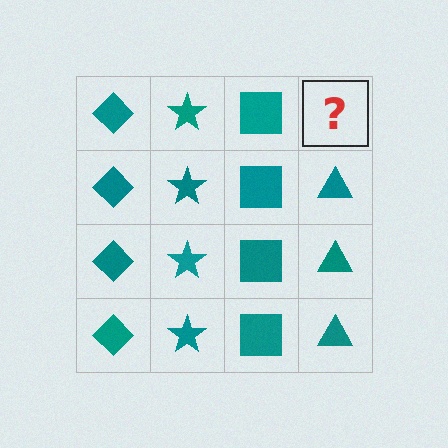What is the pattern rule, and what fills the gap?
The rule is that each column has a consistent shape. The gap should be filled with a teal triangle.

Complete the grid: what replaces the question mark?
The question mark should be replaced with a teal triangle.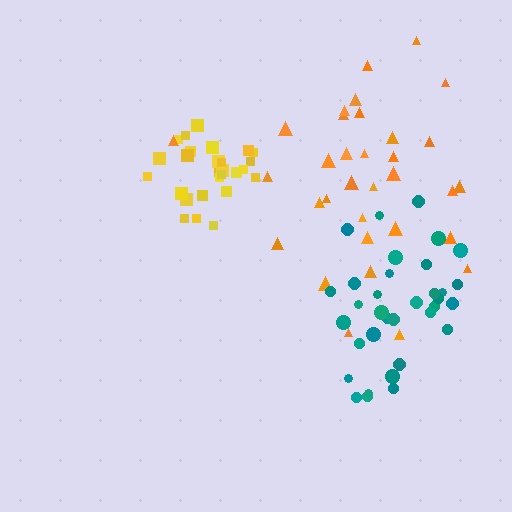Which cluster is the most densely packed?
Yellow.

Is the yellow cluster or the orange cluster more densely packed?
Yellow.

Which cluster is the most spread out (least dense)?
Orange.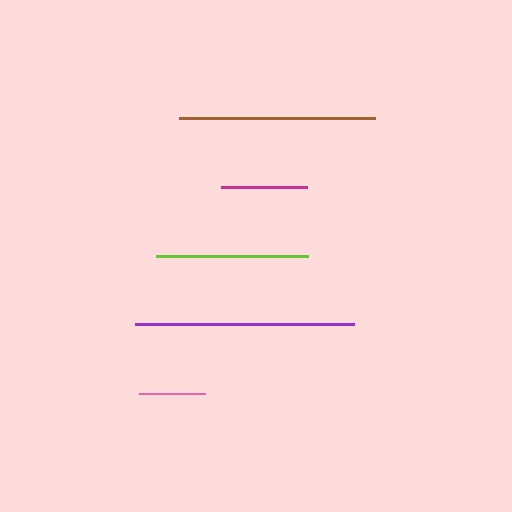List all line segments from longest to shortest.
From longest to shortest: purple, brown, lime, magenta, pink.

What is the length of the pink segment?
The pink segment is approximately 66 pixels long.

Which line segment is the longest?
The purple line is the longest at approximately 219 pixels.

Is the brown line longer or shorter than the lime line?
The brown line is longer than the lime line.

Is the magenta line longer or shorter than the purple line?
The purple line is longer than the magenta line.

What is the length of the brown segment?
The brown segment is approximately 195 pixels long.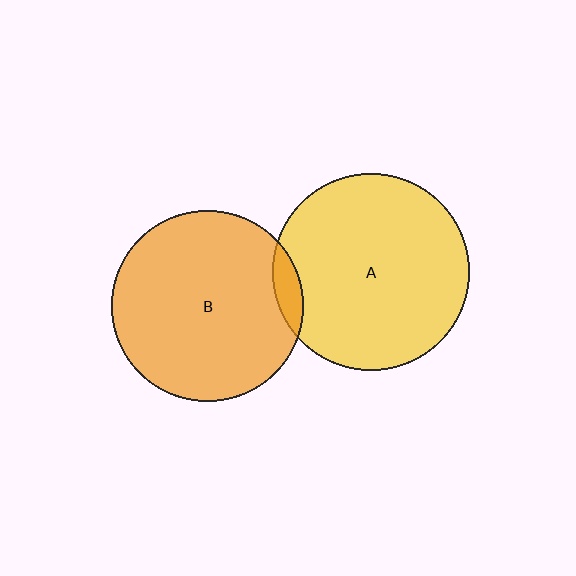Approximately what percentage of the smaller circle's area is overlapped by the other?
Approximately 5%.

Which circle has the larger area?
Circle A (yellow).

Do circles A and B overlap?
Yes.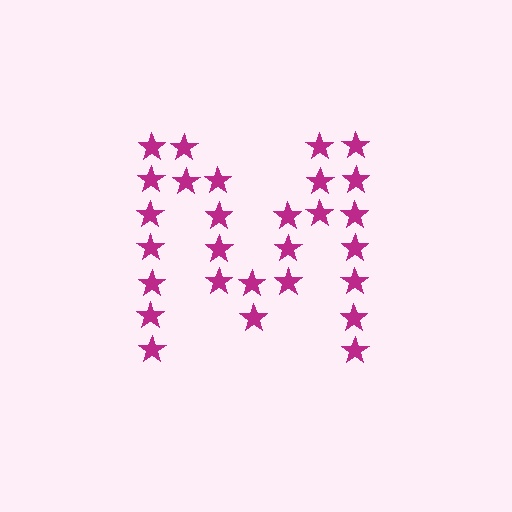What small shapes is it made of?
It is made of small stars.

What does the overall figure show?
The overall figure shows the letter M.